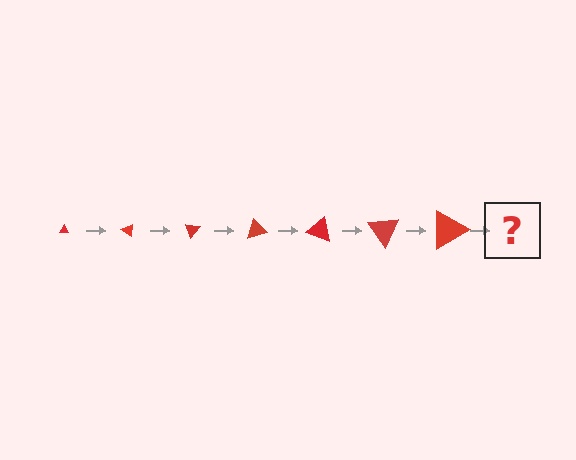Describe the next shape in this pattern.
It should be a triangle, larger than the previous one and rotated 245 degrees from the start.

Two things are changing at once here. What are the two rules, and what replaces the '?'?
The two rules are that the triangle grows larger each step and it rotates 35 degrees each step. The '?' should be a triangle, larger than the previous one and rotated 245 degrees from the start.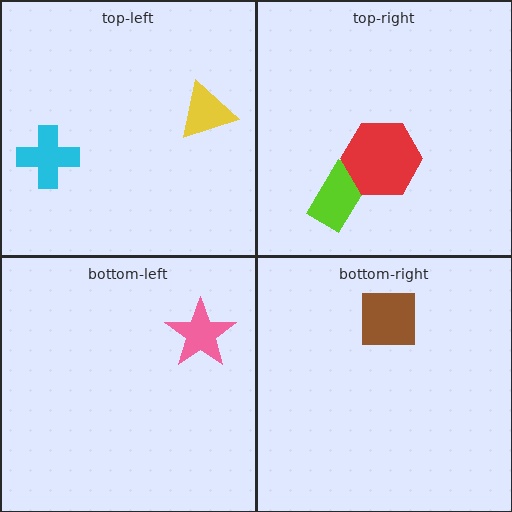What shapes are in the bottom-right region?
The brown square.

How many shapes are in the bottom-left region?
1.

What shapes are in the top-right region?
The lime rectangle, the red hexagon.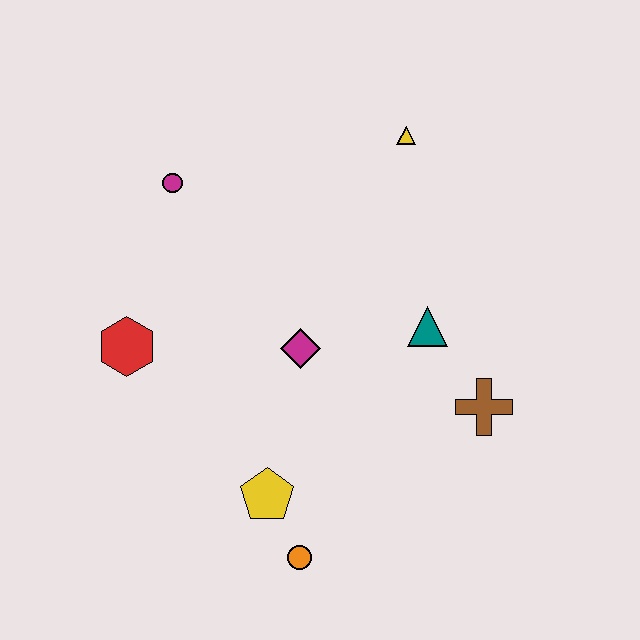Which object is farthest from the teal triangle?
The red hexagon is farthest from the teal triangle.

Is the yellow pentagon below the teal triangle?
Yes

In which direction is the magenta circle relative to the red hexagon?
The magenta circle is above the red hexagon.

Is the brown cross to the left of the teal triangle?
No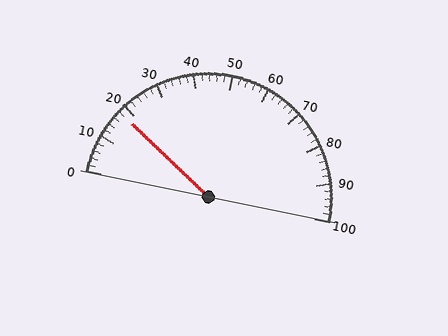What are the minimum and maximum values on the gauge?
The gauge ranges from 0 to 100.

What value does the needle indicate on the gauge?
The needle indicates approximately 18.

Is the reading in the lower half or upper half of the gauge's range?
The reading is in the lower half of the range (0 to 100).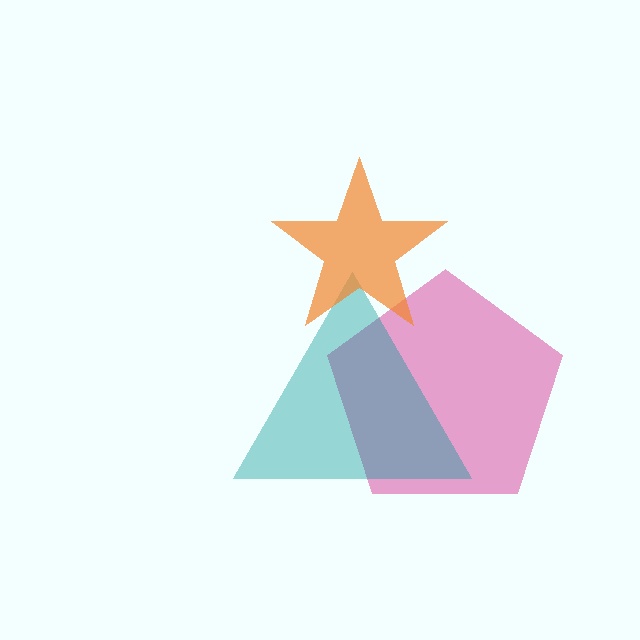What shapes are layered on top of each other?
The layered shapes are: a magenta pentagon, a teal triangle, an orange star.